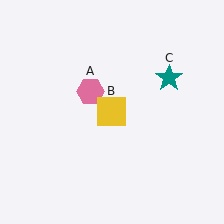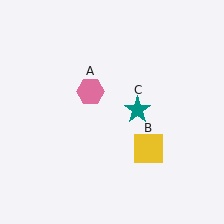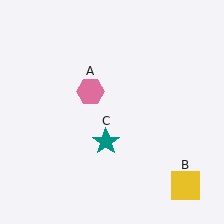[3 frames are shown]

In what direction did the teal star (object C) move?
The teal star (object C) moved down and to the left.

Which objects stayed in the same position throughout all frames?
Pink hexagon (object A) remained stationary.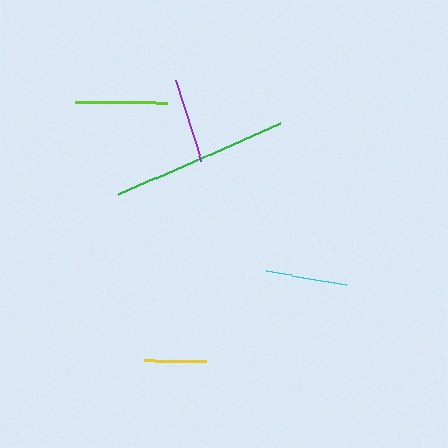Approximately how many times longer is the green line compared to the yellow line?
The green line is approximately 2.8 times the length of the yellow line.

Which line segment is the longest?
The green line is the longest at approximately 176 pixels.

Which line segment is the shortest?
The yellow line is the shortest at approximately 62 pixels.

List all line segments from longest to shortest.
From longest to shortest: green, lime, purple, cyan, yellow.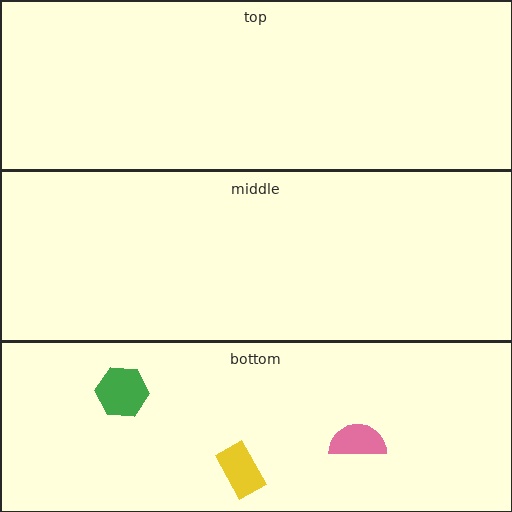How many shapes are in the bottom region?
3.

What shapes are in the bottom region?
The pink semicircle, the yellow rectangle, the green hexagon.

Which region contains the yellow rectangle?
The bottom region.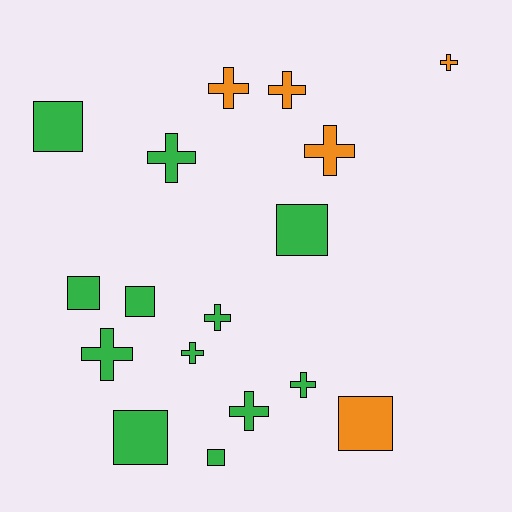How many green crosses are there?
There are 6 green crosses.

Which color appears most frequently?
Green, with 12 objects.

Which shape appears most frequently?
Cross, with 10 objects.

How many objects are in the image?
There are 17 objects.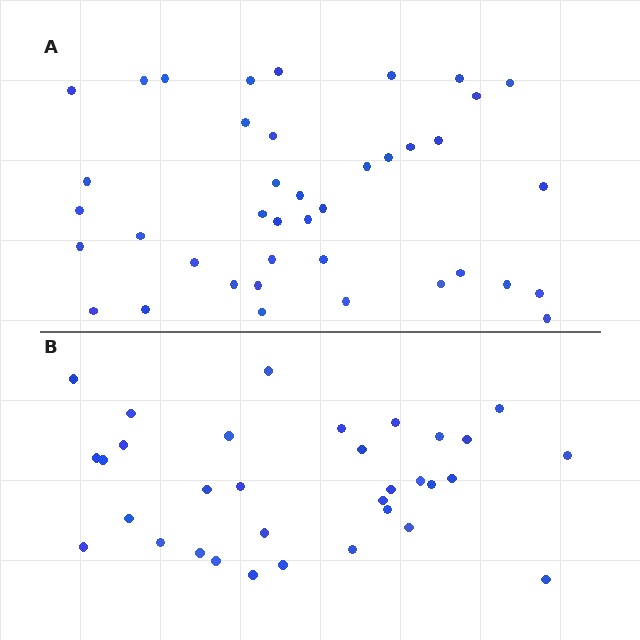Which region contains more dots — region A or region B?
Region A (the top region) has more dots.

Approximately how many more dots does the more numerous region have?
Region A has roughly 8 or so more dots than region B.